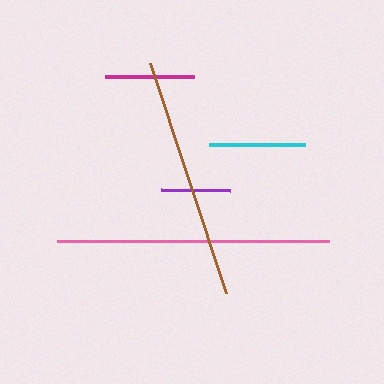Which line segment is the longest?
The pink line is the longest at approximately 272 pixels.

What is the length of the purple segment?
The purple segment is approximately 69 pixels long.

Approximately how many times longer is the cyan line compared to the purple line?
The cyan line is approximately 1.4 times the length of the purple line.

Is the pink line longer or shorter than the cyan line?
The pink line is longer than the cyan line.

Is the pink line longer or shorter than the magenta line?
The pink line is longer than the magenta line.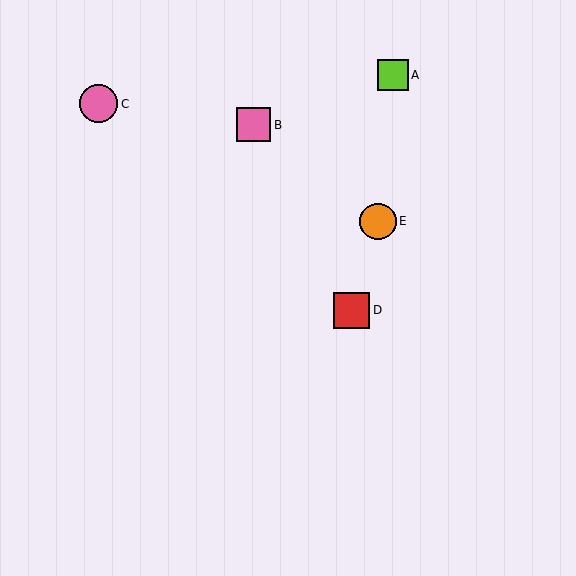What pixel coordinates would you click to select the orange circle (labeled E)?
Click at (378, 221) to select the orange circle E.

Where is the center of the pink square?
The center of the pink square is at (254, 125).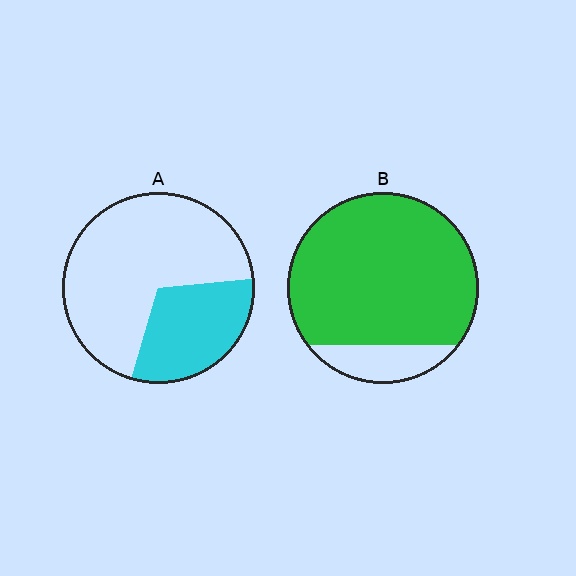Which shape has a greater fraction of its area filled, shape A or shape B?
Shape B.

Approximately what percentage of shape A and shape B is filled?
A is approximately 30% and B is approximately 85%.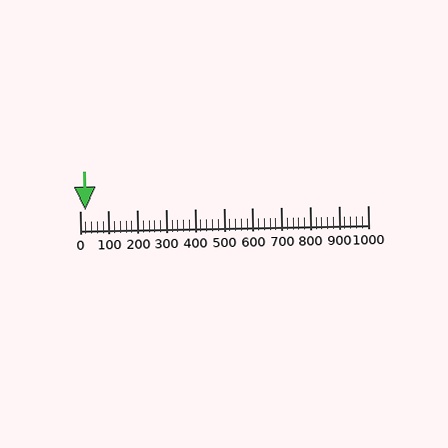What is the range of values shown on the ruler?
The ruler shows values from 0 to 1000.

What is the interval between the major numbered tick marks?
The major tick marks are spaced 100 units apart.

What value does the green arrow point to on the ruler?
The green arrow points to approximately 20.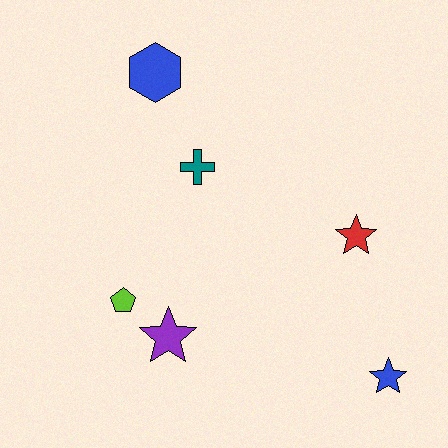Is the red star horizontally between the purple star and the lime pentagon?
No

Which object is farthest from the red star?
The blue hexagon is farthest from the red star.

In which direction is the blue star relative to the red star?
The blue star is below the red star.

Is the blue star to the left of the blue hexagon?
No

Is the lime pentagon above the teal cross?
No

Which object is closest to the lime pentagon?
The purple star is closest to the lime pentagon.